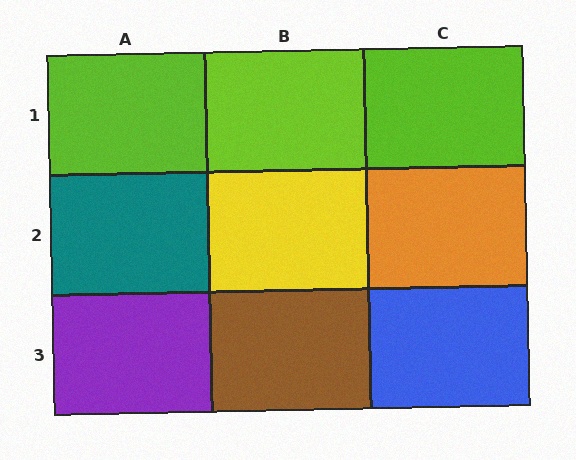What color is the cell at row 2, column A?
Teal.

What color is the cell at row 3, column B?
Brown.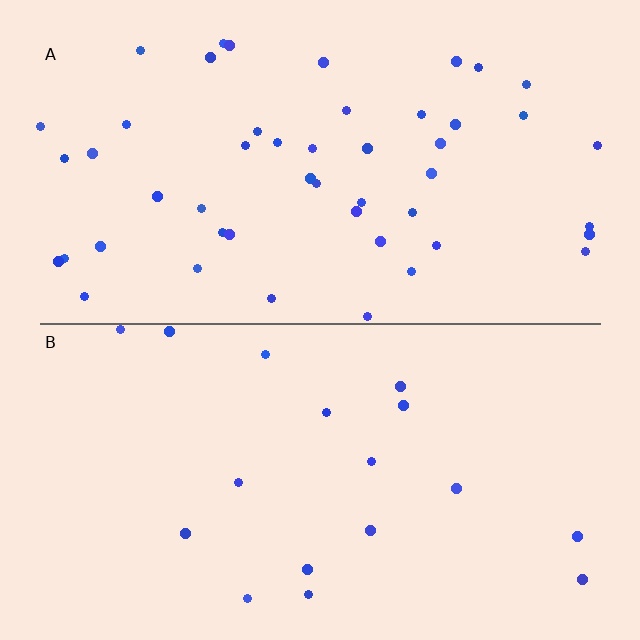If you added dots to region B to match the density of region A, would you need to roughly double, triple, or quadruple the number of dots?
Approximately triple.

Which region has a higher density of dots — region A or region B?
A (the top).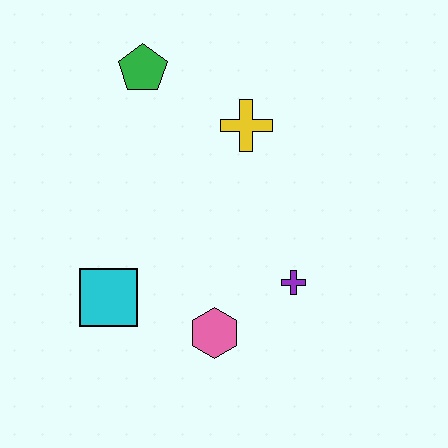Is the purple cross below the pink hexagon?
No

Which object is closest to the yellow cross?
The green pentagon is closest to the yellow cross.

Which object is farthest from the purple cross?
The green pentagon is farthest from the purple cross.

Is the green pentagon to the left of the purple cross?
Yes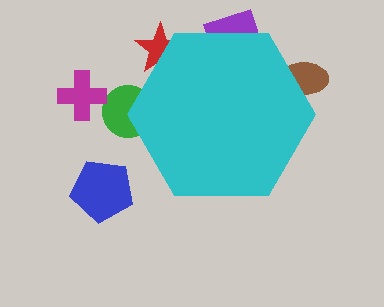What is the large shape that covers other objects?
A cyan hexagon.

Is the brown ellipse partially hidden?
Yes, the brown ellipse is partially hidden behind the cyan hexagon.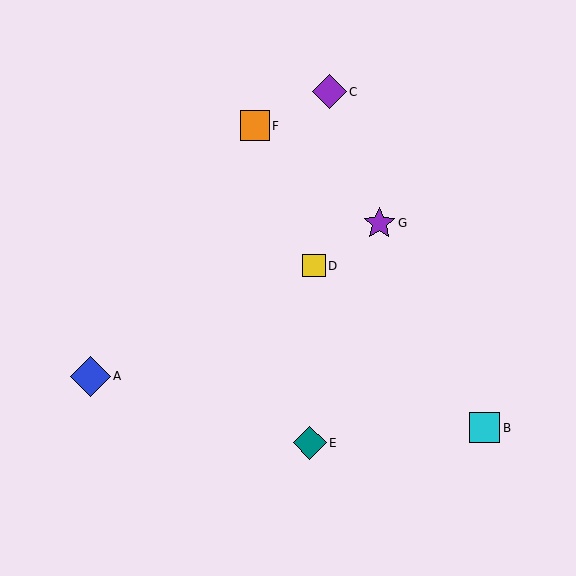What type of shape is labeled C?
Shape C is a purple diamond.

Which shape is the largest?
The blue diamond (labeled A) is the largest.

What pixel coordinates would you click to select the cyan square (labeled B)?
Click at (485, 428) to select the cyan square B.